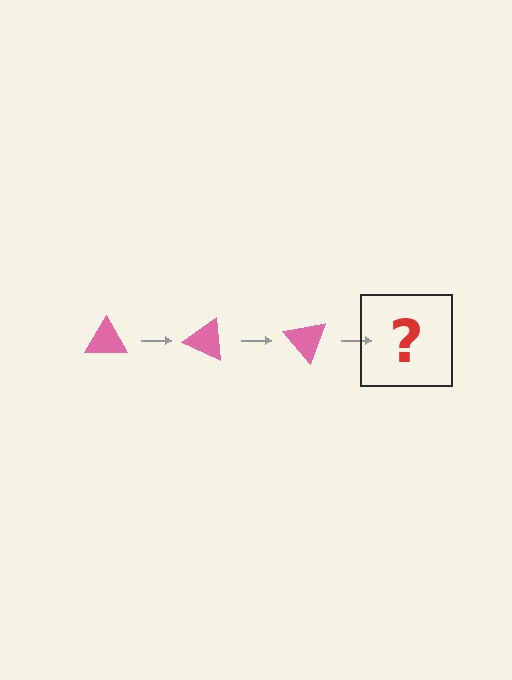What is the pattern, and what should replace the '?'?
The pattern is that the triangle rotates 25 degrees each step. The '?' should be a pink triangle rotated 75 degrees.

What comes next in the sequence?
The next element should be a pink triangle rotated 75 degrees.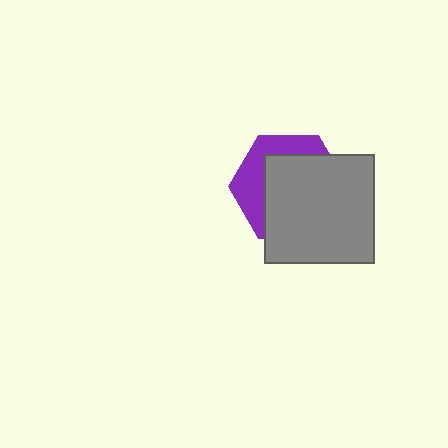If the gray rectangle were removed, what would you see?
You would see the complete purple hexagon.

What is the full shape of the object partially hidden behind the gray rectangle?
The partially hidden object is a purple hexagon.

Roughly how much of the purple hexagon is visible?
A small part of it is visible (roughly 34%).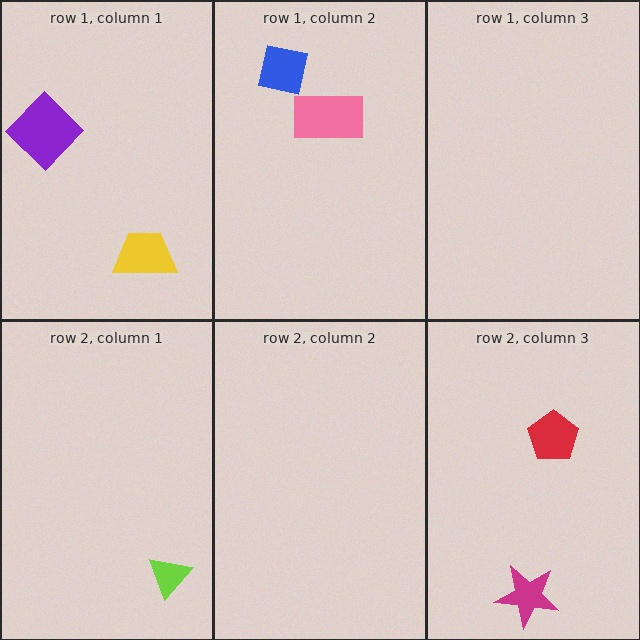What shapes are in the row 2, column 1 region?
The lime triangle.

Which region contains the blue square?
The row 1, column 2 region.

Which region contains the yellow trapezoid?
The row 1, column 1 region.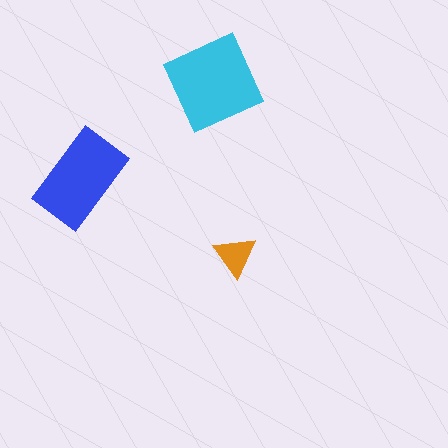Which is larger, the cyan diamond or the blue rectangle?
The cyan diamond.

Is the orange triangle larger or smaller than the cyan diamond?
Smaller.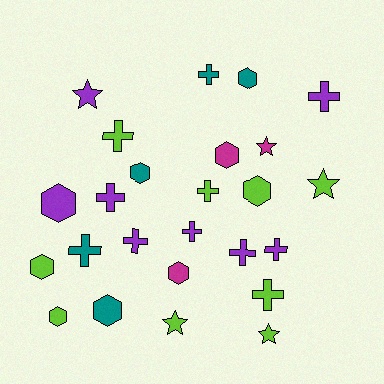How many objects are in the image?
There are 25 objects.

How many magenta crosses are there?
There are no magenta crosses.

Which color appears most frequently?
Lime, with 9 objects.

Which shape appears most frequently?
Cross, with 11 objects.